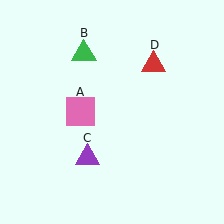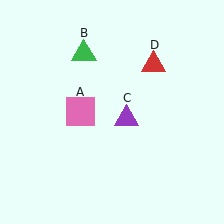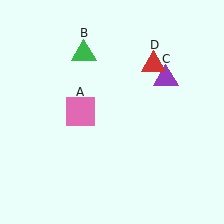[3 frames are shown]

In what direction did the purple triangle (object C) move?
The purple triangle (object C) moved up and to the right.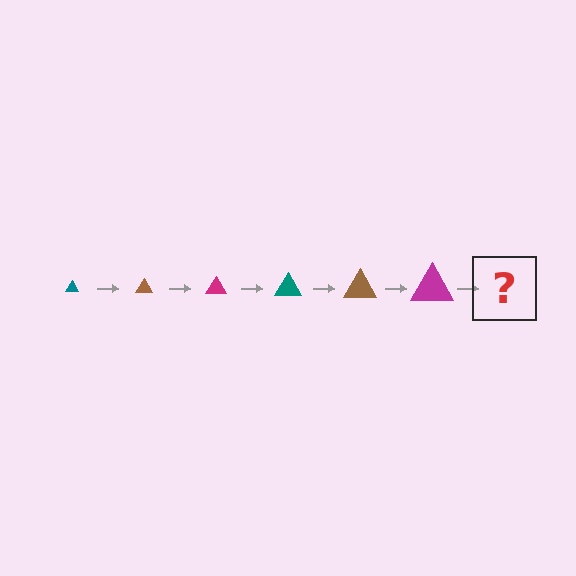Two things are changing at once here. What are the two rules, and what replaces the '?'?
The two rules are that the triangle grows larger each step and the color cycles through teal, brown, and magenta. The '?' should be a teal triangle, larger than the previous one.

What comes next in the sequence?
The next element should be a teal triangle, larger than the previous one.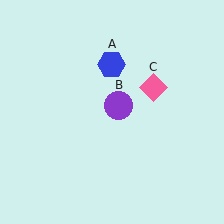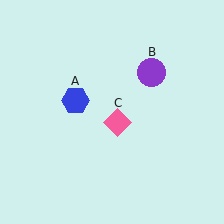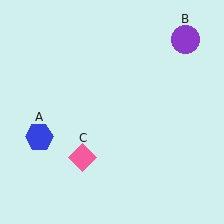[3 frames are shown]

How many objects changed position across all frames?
3 objects changed position: blue hexagon (object A), purple circle (object B), pink diamond (object C).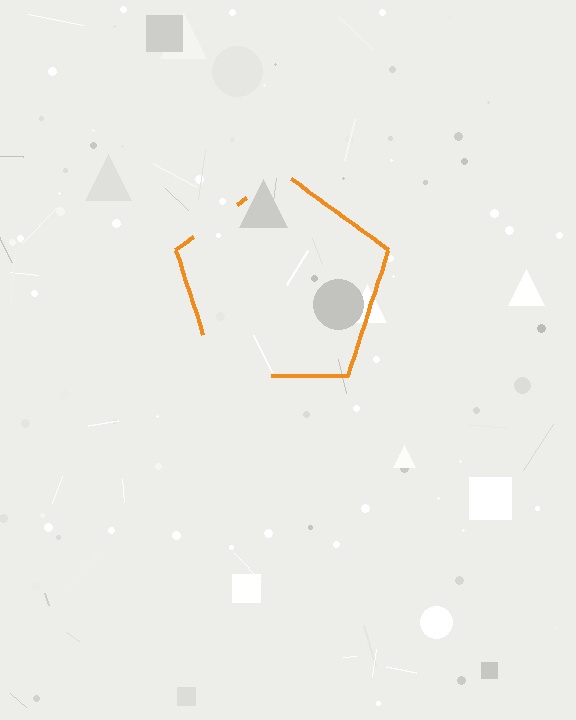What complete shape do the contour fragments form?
The contour fragments form a pentagon.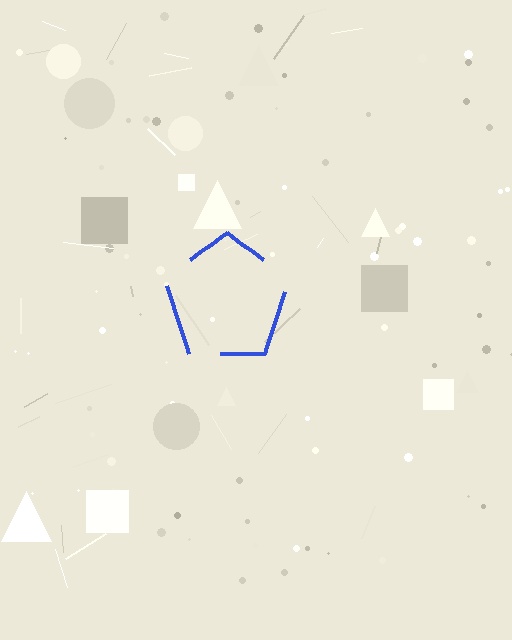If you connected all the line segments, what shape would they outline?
They would outline a pentagon.